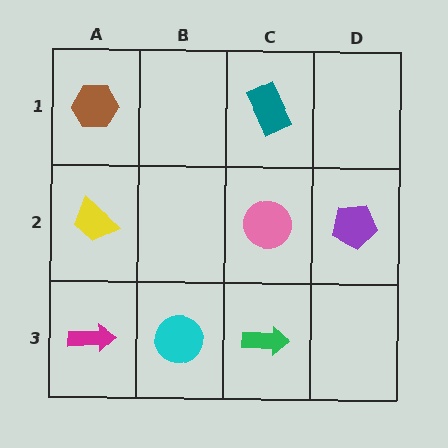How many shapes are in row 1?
2 shapes.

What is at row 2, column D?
A purple pentagon.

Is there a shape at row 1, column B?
No, that cell is empty.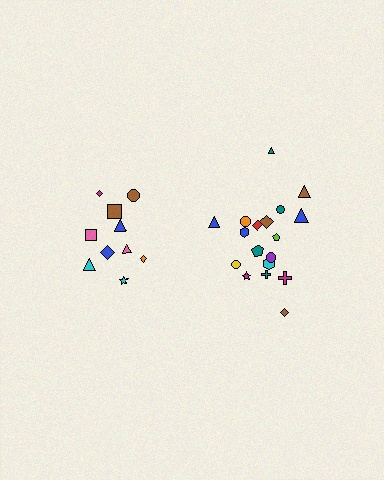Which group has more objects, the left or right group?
The right group.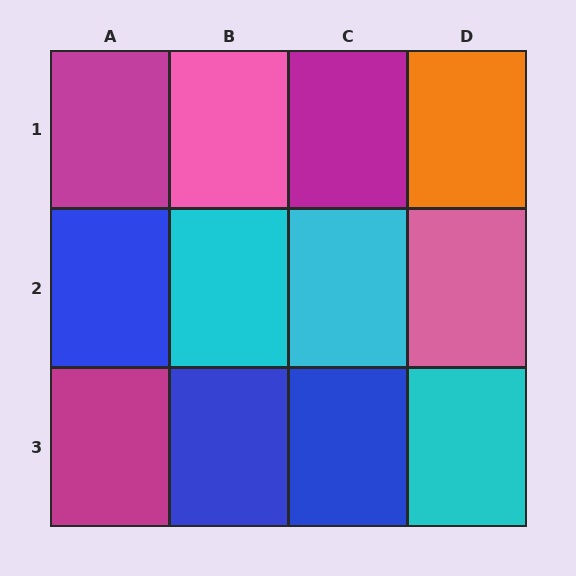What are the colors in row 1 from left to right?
Magenta, pink, magenta, orange.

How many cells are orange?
1 cell is orange.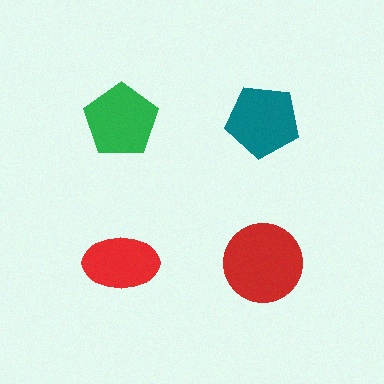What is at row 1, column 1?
A green pentagon.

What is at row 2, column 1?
A red ellipse.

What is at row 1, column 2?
A teal pentagon.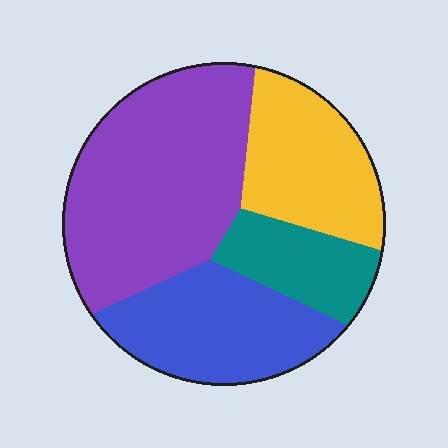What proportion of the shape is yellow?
Yellow covers 21% of the shape.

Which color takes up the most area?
Purple, at roughly 40%.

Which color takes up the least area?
Teal, at roughly 15%.